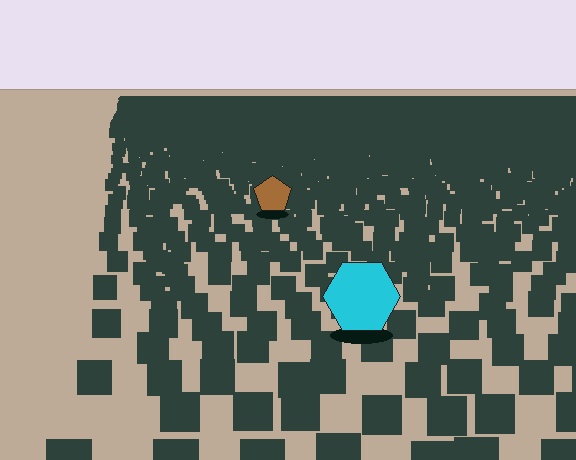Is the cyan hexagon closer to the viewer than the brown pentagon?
Yes. The cyan hexagon is closer — you can tell from the texture gradient: the ground texture is coarser near it.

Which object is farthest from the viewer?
The brown pentagon is farthest from the viewer. It appears smaller and the ground texture around it is denser.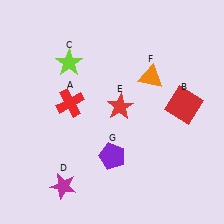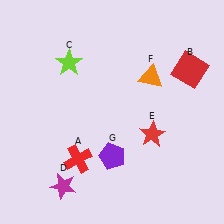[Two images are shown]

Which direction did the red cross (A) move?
The red cross (A) moved down.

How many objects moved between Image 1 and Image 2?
3 objects moved between the two images.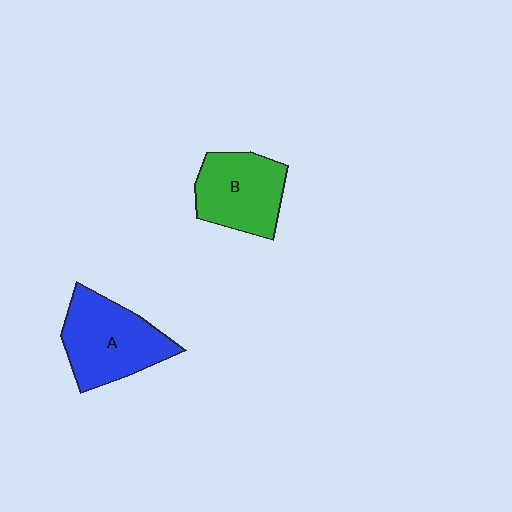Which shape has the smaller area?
Shape B (green).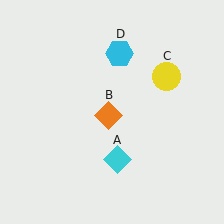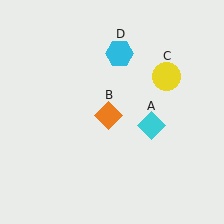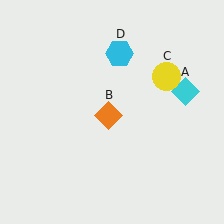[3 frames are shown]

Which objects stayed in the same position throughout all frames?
Orange diamond (object B) and yellow circle (object C) and cyan hexagon (object D) remained stationary.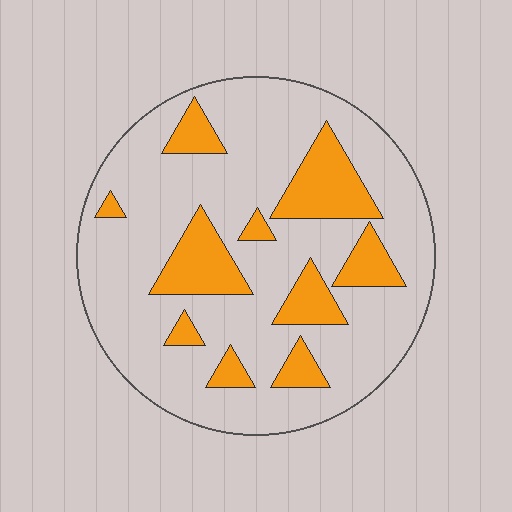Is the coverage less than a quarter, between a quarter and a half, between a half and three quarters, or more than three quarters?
Less than a quarter.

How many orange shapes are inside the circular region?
10.